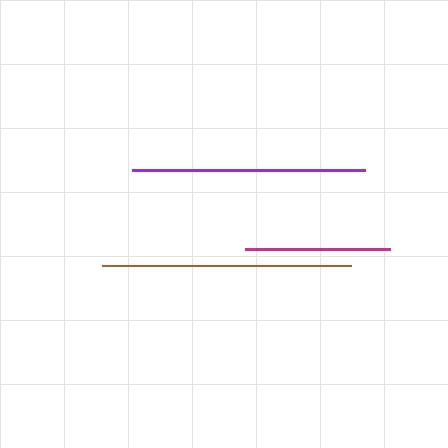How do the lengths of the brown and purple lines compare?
The brown and purple lines are approximately the same length.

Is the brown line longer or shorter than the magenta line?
The brown line is longer than the magenta line.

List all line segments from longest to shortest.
From longest to shortest: brown, purple, magenta.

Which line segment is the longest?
The brown line is the longest at approximately 249 pixels.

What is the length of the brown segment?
The brown segment is approximately 249 pixels long.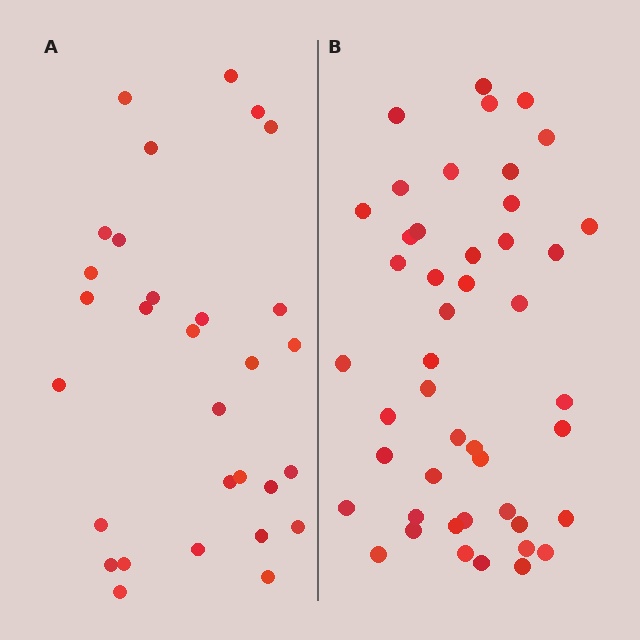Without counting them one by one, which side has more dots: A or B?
Region B (the right region) has more dots.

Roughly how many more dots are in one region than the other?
Region B has approximately 15 more dots than region A.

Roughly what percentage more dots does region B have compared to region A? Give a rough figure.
About 55% more.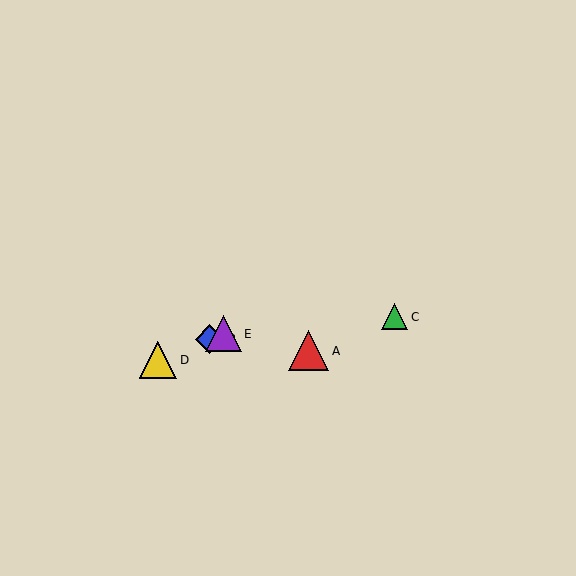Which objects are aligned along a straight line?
Objects B, D, E are aligned along a straight line.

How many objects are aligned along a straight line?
3 objects (B, D, E) are aligned along a straight line.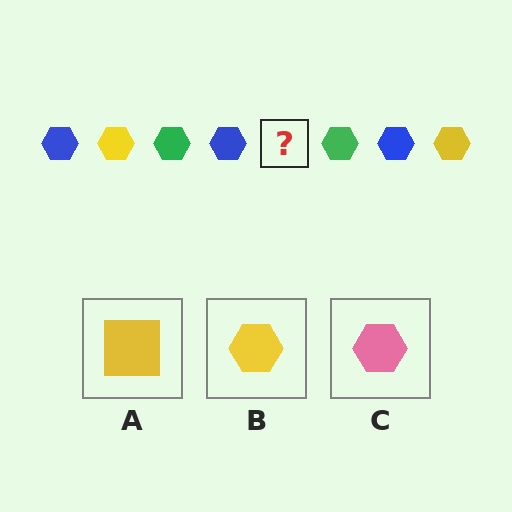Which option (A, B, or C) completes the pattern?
B.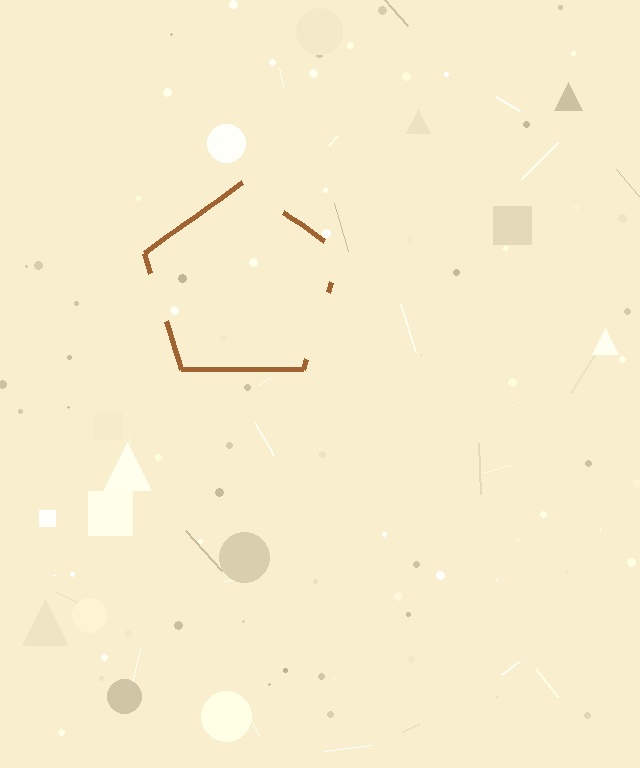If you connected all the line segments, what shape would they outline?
They would outline a pentagon.